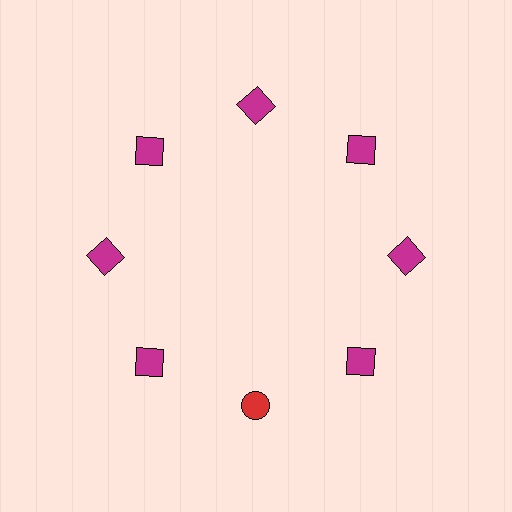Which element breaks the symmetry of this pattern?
The red circle at roughly the 6 o'clock position breaks the symmetry. All other shapes are magenta squares.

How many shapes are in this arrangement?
There are 8 shapes arranged in a ring pattern.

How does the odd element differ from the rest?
It differs in both color (red instead of magenta) and shape (circle instead of square).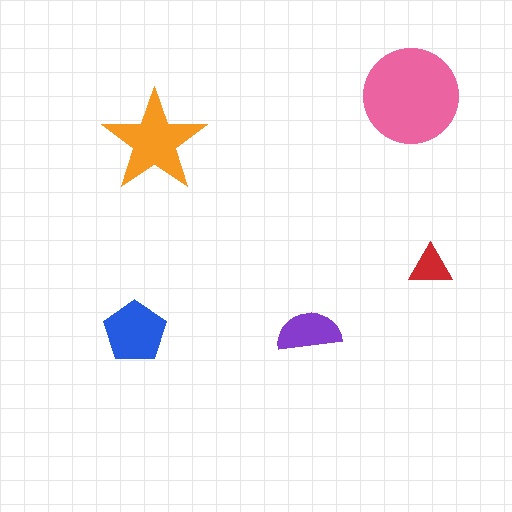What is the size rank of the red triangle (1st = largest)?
5th.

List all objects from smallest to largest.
The red triangle, the purple semicircle, the blue pentagon, the orange star, the pink circle.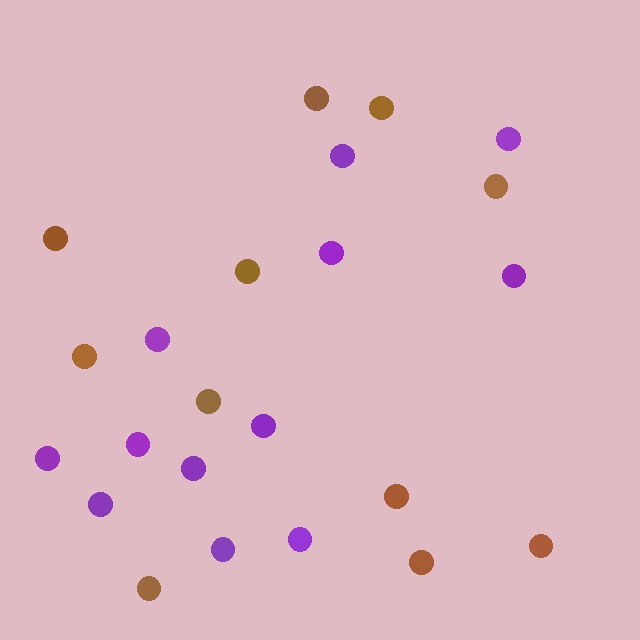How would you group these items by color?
There are 2 groups: one group of purple circles (12) and one group of brown circles (11).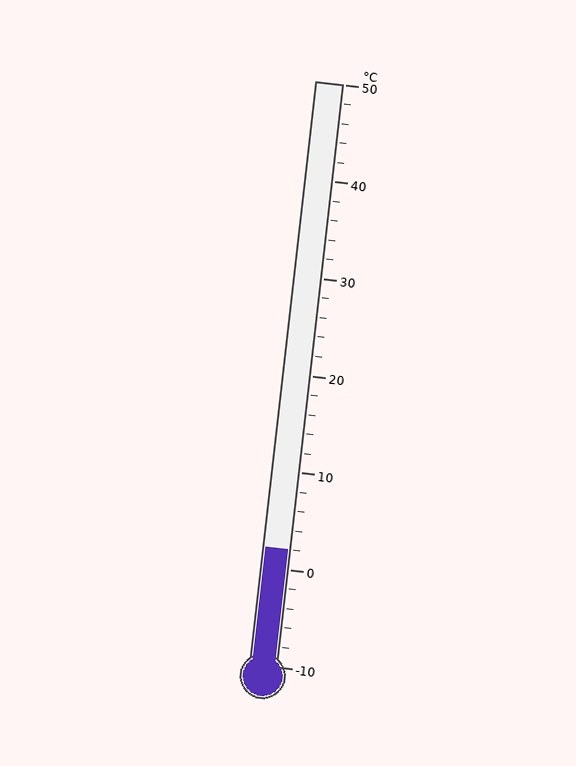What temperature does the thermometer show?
The thermometer shows approximately 2°C.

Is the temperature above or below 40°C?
The temperature is below 40°C.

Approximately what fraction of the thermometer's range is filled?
The thermometer is filled to approximately 20% of its range.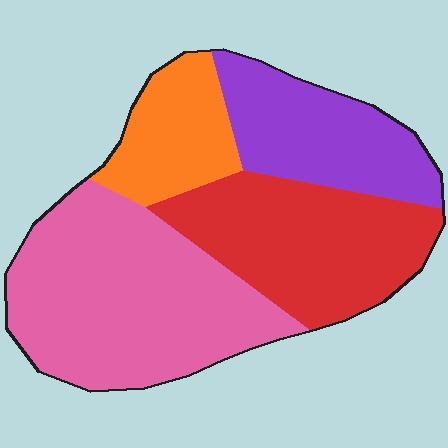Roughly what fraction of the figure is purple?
Purple covers about 20% of the figure.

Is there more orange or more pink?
Pink.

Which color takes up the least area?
Orange, at roughly 15%.